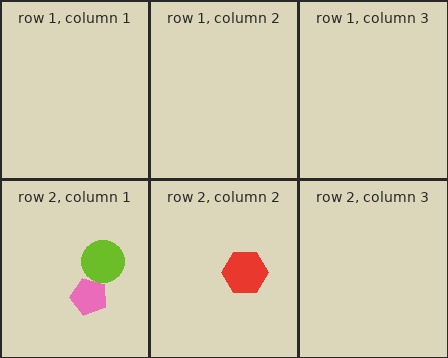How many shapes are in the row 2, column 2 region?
1.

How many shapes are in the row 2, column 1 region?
2.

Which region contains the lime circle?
The row 2, column 1 region.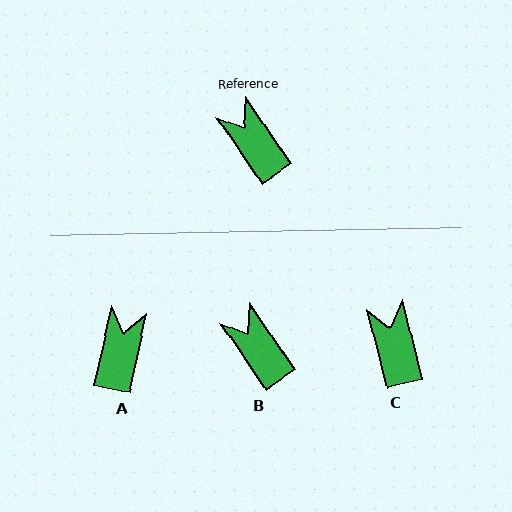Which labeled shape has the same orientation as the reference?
B.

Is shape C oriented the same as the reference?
No, it is off by about 20 degrees.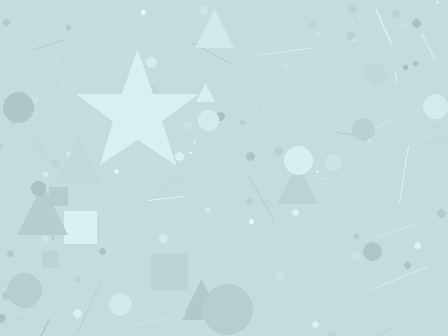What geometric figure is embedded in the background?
A star is embedded in the background.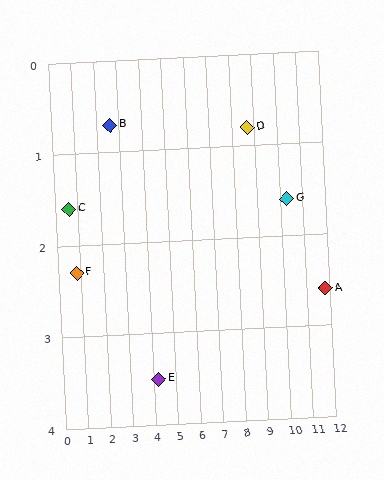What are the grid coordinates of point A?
Point A is at approximately (11.8, 2.6).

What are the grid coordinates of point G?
Point G is at approximately (10.3, 1.6).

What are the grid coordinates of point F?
Point F is at approximately (0.8, 2.3).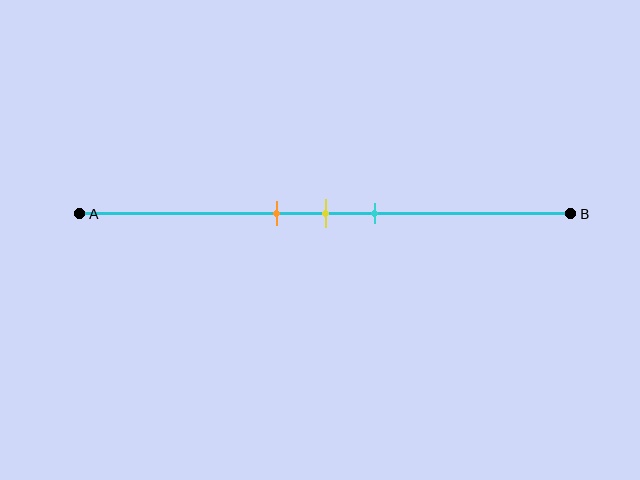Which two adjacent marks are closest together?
The orange and yellow marks are the closest adjacent pair.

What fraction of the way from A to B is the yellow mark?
The yellow mark is approximately 50% (0.5) of the way from A to B.